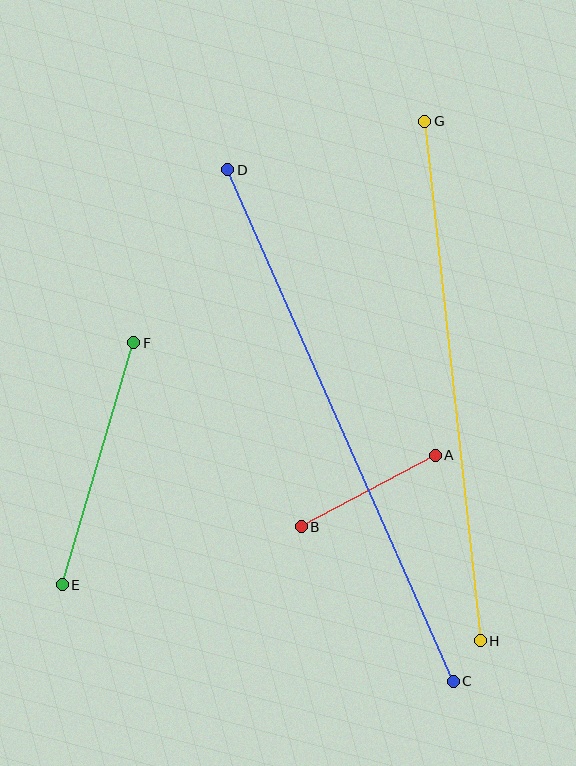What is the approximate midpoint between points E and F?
The midpoint is at approximately (98, 464) pixels.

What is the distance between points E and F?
The distance is approximately 252 pixels.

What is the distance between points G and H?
The distance is approximately 523 pixels.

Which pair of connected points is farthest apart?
Points C and D are farthest apart.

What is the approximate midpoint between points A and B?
The midpoint is at approximately (368, 491) pixels.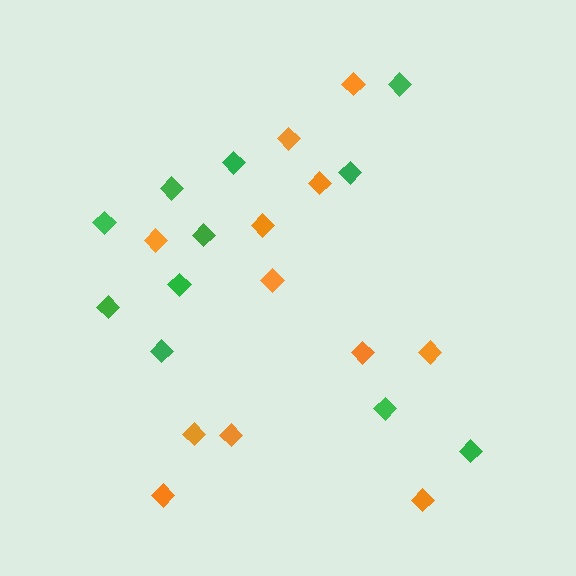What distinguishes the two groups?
There are 2 groups: one group of orange diamonds (12) and one group of green diamonds (11).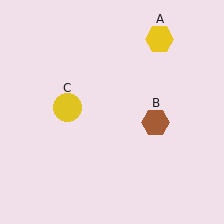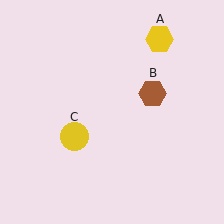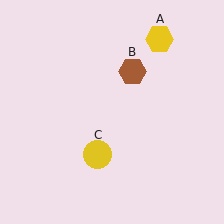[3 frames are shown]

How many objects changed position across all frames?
2 objects changed position: brown hexagon (object B), yellow circle (object C).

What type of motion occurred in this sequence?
The brown hexagon (object B), yellow circle (object C) rotated counterclockwise around the center of the scene.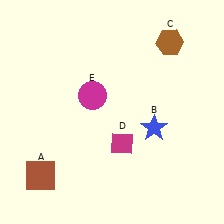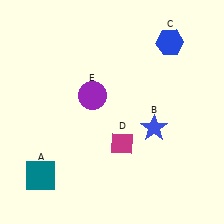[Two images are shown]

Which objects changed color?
A changed from brown to teal. C changed from brown to blue. E changed from magenta to purple.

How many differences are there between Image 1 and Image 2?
There are 3 differences between the two images.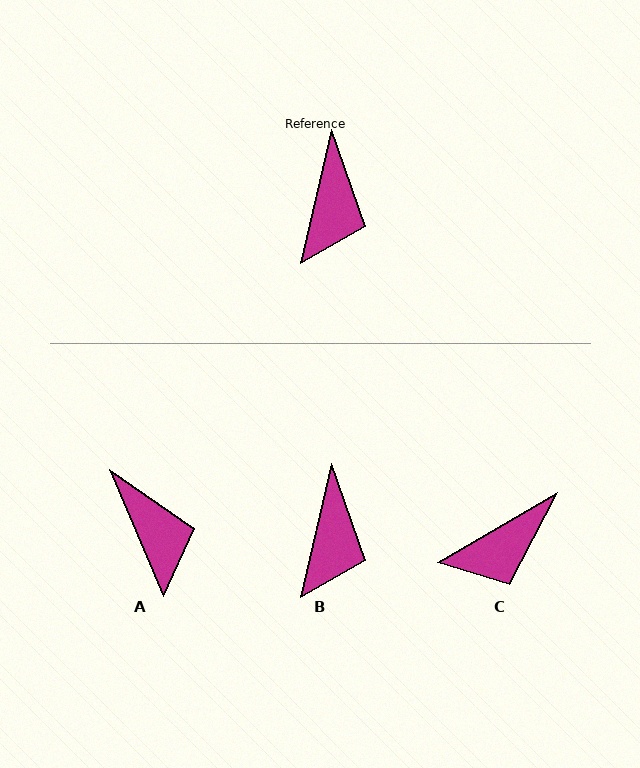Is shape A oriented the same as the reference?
No, it is off by about 36 degrees.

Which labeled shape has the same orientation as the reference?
B.